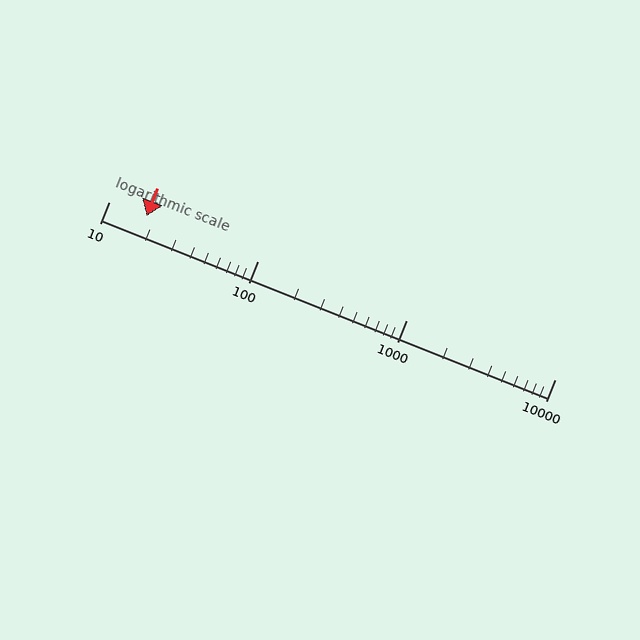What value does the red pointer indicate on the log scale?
The pointer indicates approximately 18.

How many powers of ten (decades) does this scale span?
The scale spans 3 decades, from 10 to 10000.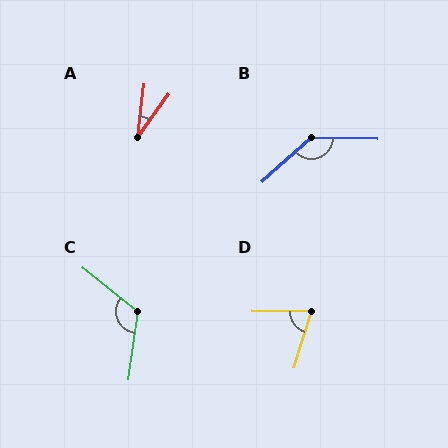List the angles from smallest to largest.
A (30°), D (73°), C (121°), B (136°).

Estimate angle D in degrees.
Approximately 73 degrees.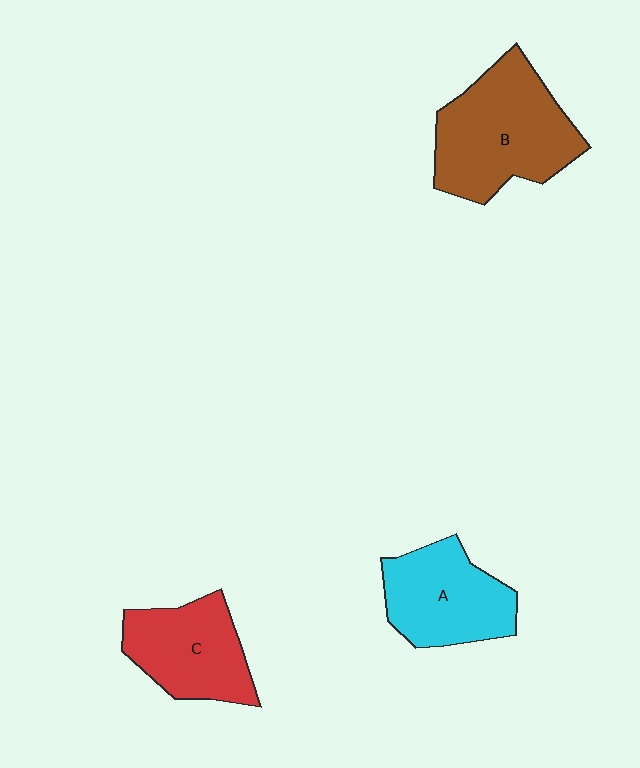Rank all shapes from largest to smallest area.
From largest to smallest: B (brown), A (cyan), C (red).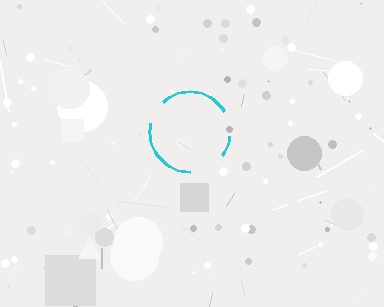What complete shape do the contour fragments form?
The contour fragments form a circle.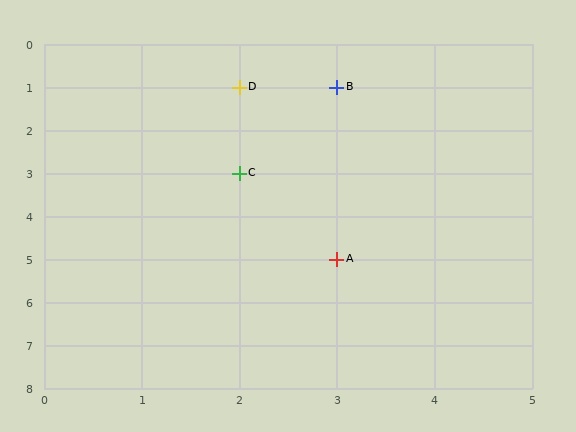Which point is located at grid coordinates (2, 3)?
Point C is at (2, 3).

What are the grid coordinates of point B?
Point B is at grid coordinates (3, 1).